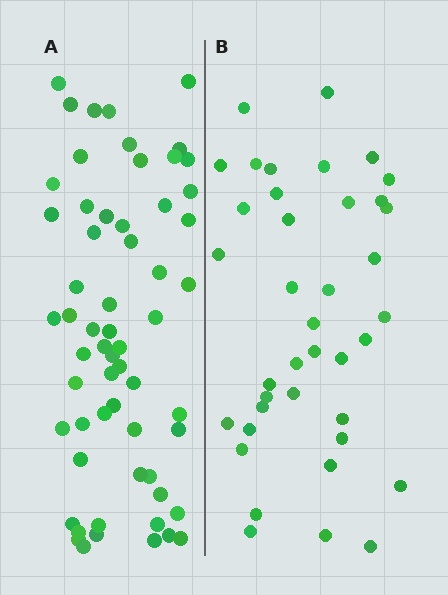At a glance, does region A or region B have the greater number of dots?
Region A (the left region) has more dots.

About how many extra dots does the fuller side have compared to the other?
Region A has approximately 20 more dots than region B.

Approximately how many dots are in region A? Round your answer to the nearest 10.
About 60 dots.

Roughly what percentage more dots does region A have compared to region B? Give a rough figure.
About 55% more.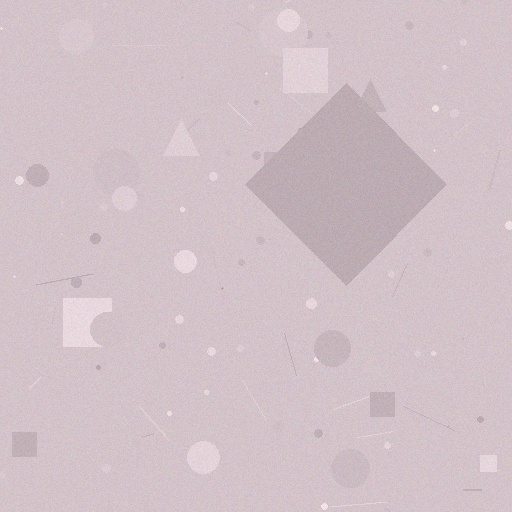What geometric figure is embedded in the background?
A diamond is embedded in the background.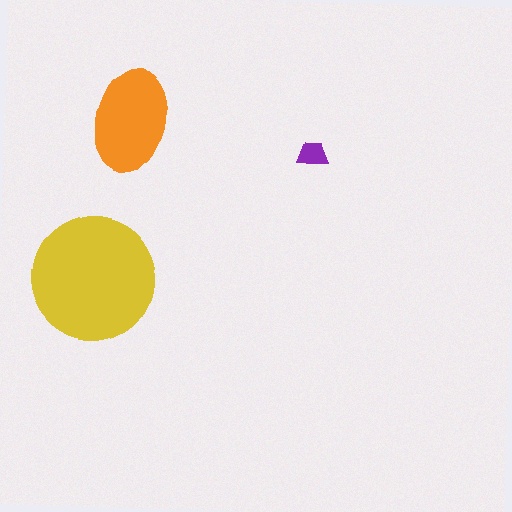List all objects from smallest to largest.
The purple trapezoid, the orange ellipse, the yellow circle.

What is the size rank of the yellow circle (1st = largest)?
1st.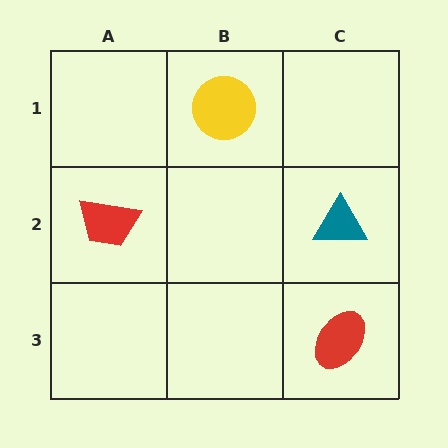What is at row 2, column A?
A red trapezoid.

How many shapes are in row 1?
1 shape.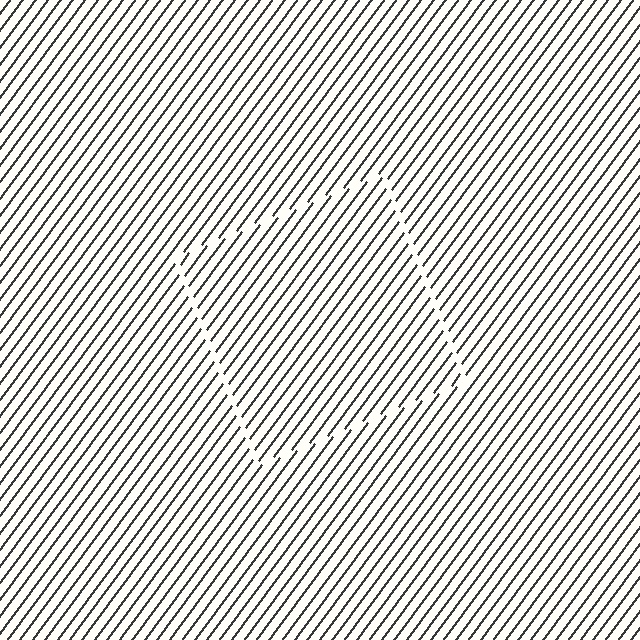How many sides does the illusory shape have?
4 sides — the line-ends trace a square.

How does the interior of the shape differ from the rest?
The interior of the shape contains the same grating, shifted by half a period — the contour is defined by the phase discontinuity where line-ends from the inner and outer gratings abut.